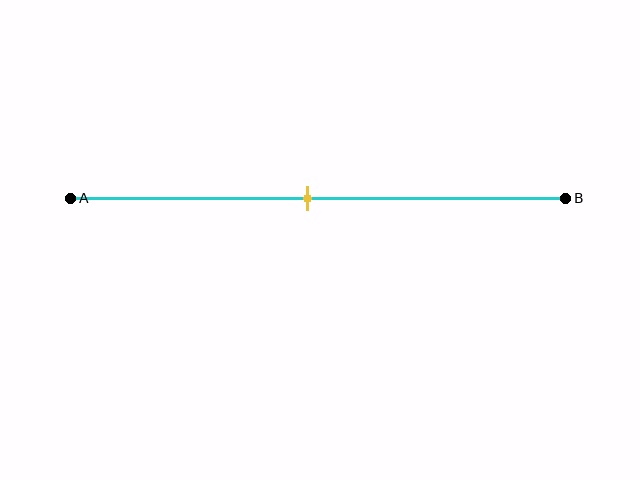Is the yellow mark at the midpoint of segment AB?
Yes, the mark is approximately at the midpoint.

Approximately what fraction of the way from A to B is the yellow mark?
The yellow mark is approximately 50% of the way from A to B.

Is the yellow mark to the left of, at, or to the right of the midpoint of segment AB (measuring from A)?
The yellow mark is approximately at the midpoint of segment AB.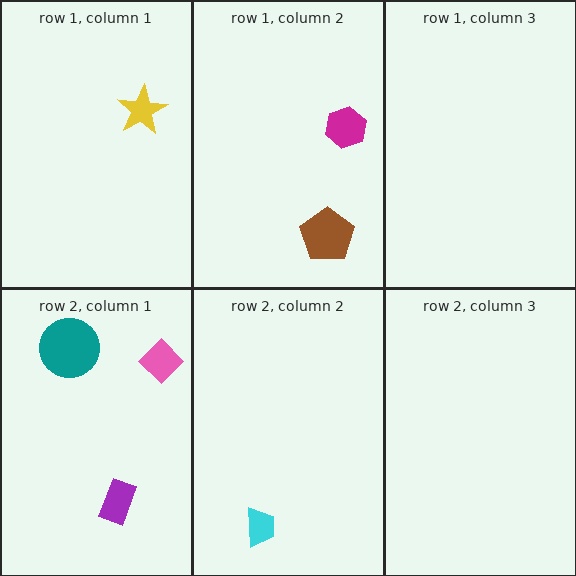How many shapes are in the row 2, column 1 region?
3.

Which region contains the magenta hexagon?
The row 1, column 2 region.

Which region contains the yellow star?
The row 1, column 1 region.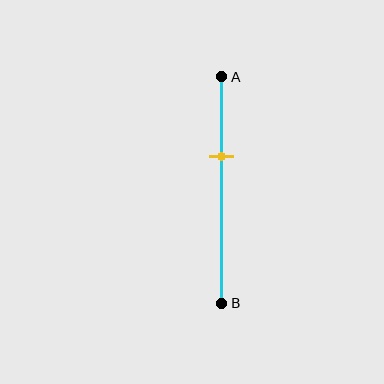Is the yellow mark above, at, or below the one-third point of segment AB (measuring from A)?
The yellow mark is approximately at the one-third point of segment AB.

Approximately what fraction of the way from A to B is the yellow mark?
The yellow mark is approximately 35% of the way from A to B.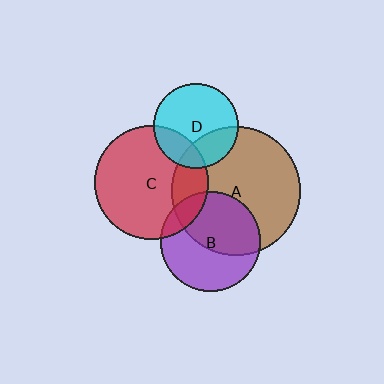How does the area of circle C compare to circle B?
Approximately 1.3 times.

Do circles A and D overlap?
Yes.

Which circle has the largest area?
Circle A (brown).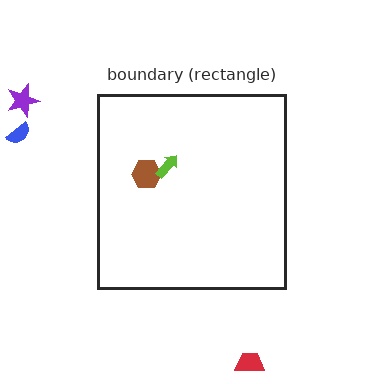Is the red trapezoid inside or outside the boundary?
Outside.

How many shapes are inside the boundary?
2 inside, 3 outside.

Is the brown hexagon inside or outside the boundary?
Inside.